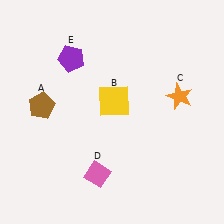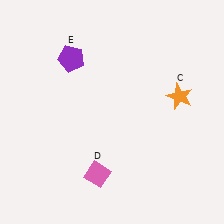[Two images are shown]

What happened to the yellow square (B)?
The yellow square (B) was removed in Image 2. It was in the top-right area of Image 1.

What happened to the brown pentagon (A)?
The brown pentagon (A) was removed in Image 2. It was in the top-left area of Image 1.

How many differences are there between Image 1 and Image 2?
There are 2 differences between the two images.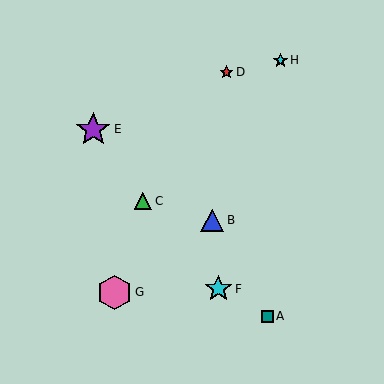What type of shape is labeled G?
Shape G is a pink hexagon.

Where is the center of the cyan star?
The center of the cyan star is at (280, 60).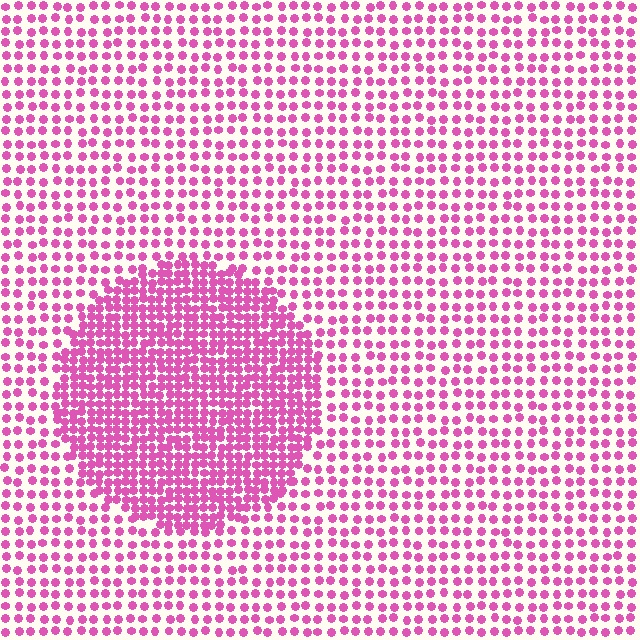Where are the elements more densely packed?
The elements are more densely packed inside the circle boundary.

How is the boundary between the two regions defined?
The boundary is defined by a change in element density (approximately 2.1x ratio). All elements are the same color, size, and shape.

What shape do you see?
I see a circle.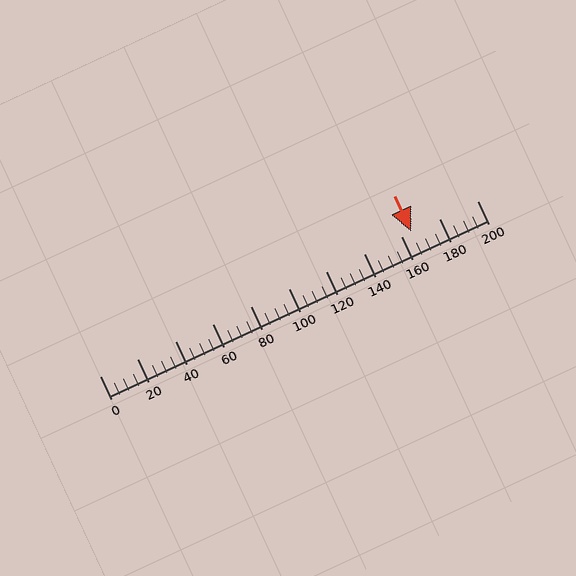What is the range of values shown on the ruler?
The ruler shows values from 0 to 200.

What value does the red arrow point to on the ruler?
The red arrow points to approximately 165.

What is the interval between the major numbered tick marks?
The major tick marks are spaced 20 units apart.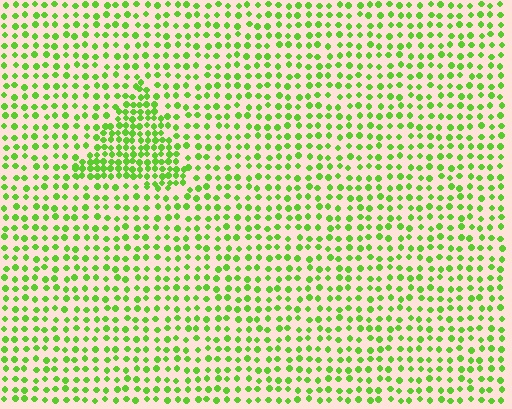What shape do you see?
I see a triangle.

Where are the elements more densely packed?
The elements are more densely packed inside the triangle boundary.